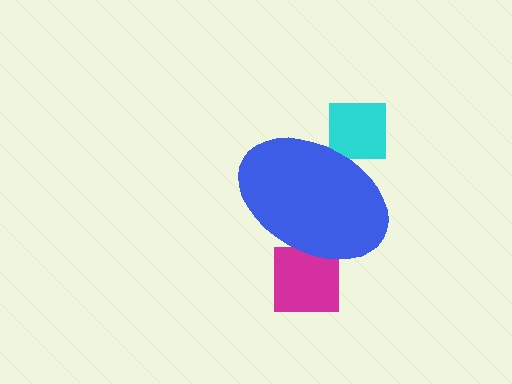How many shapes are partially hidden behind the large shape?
3 shapes are partially hidden.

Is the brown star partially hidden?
Yes, the brown star is partially hidden behind the blue ellipse.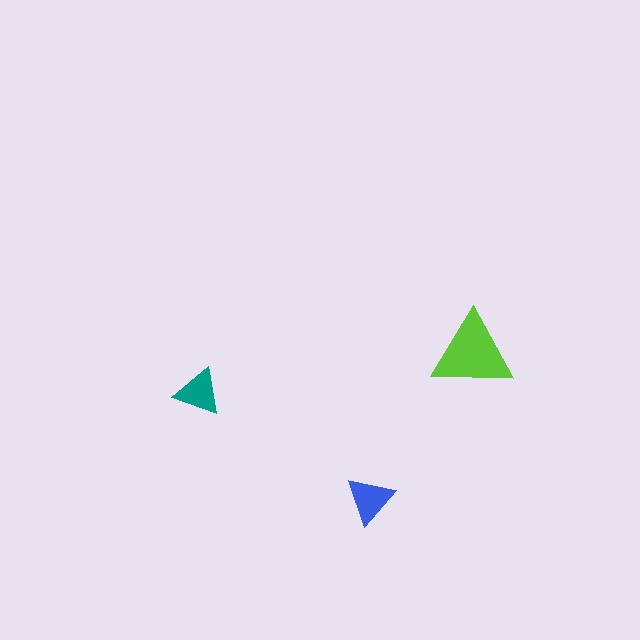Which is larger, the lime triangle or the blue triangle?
The lime one.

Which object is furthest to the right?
The lime triangle is rightmost.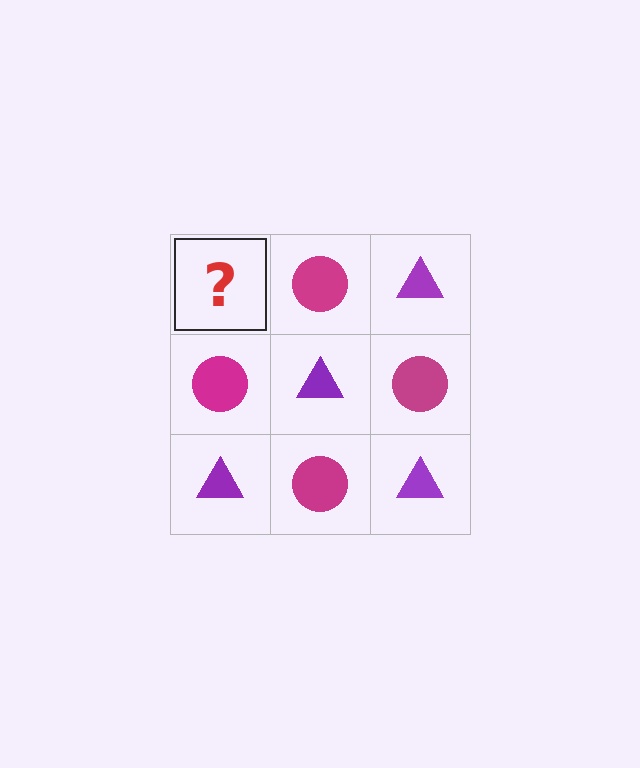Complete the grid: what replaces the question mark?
The question mark should be replaced with a purple triangle.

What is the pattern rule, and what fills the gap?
The rule is that it alternates purple triangle and magenta circle in a checkerboard pattern. The gap should be filled with a purple triangle.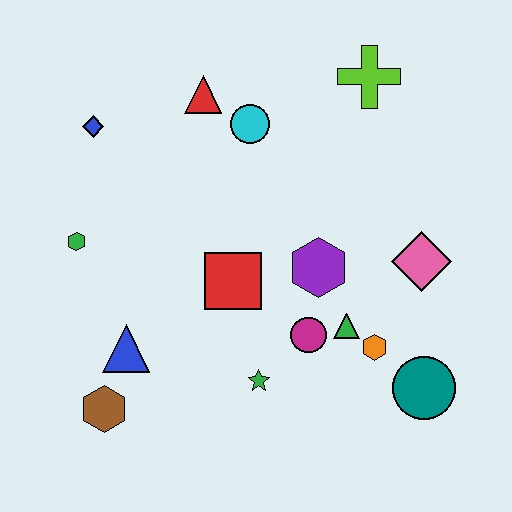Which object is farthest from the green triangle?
The blue diamond is farthest from the green triangle.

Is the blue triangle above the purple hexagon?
No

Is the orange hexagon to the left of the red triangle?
No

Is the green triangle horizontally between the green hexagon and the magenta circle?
No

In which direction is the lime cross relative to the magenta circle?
The lime cross is above the magenta circle.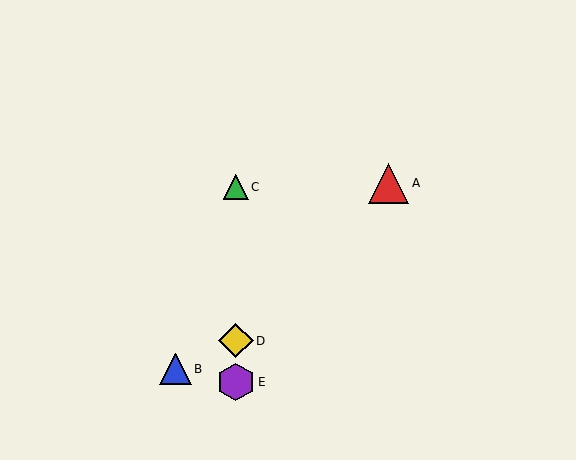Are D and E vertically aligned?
Yes, both are at x≈236.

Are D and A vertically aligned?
No, D is at x≈236 and A is at x≈389.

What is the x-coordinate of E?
Object E is at x≈236.